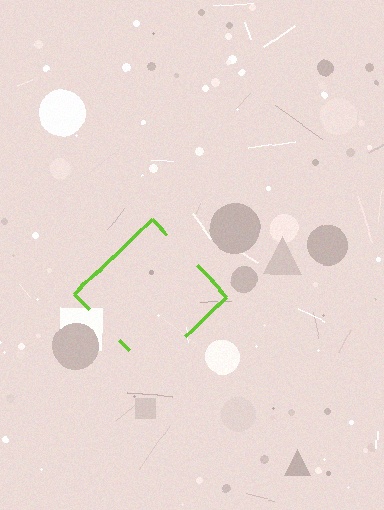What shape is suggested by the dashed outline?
The dashed outline suggests a diamond.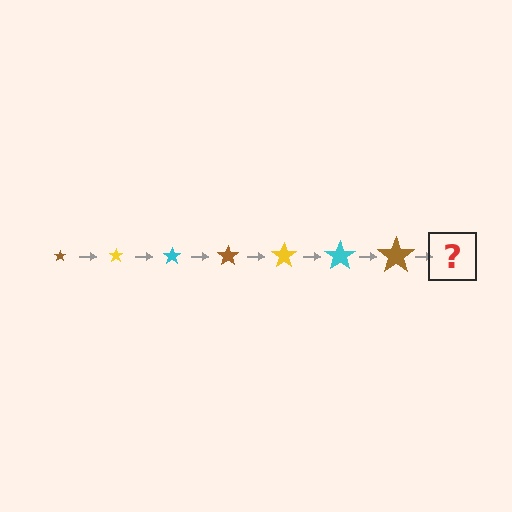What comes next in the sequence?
The next element should be a yellow star, larger than the previous one.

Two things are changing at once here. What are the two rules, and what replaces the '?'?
The two rules are that the star grows larger each step and the color cycles through brown, yellow, and cyan. The '?' should be a yellow star, larger than the previous one.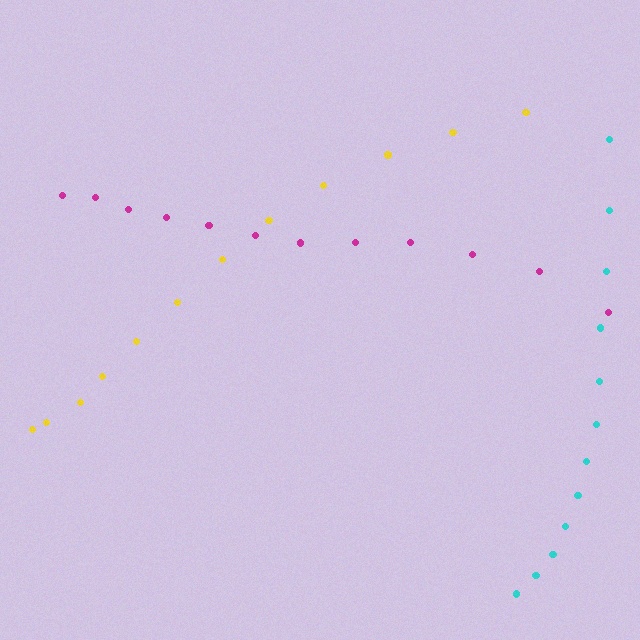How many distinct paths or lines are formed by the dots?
There are 3 distinct paths.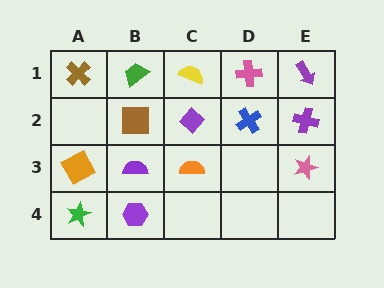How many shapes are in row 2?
4 shapes.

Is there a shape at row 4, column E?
No, that cell is empty.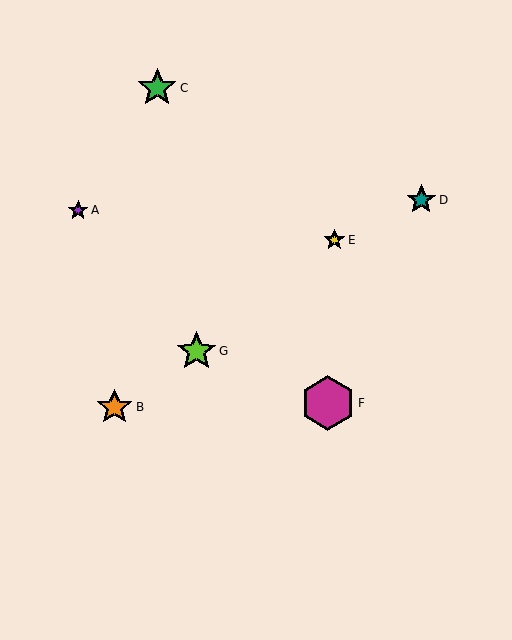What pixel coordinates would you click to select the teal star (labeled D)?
Click at (421, 200) to select the teal star D.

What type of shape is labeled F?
Shape F is a magenta hexagon.